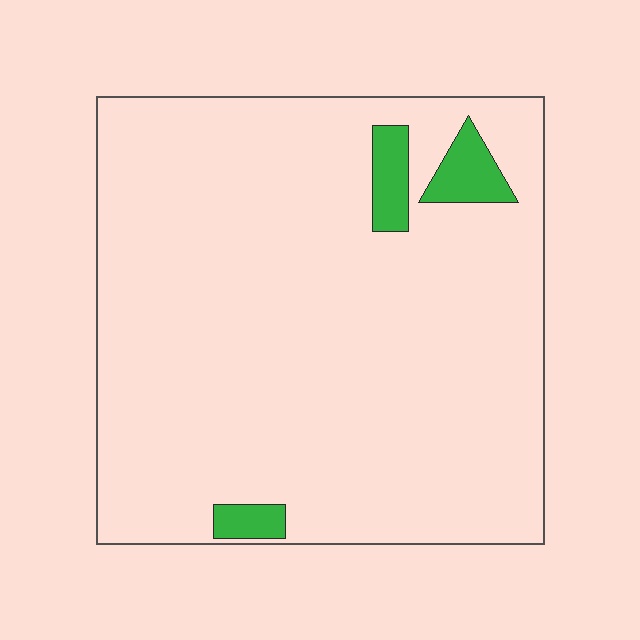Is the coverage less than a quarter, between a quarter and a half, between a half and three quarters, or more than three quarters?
Less than a quarter.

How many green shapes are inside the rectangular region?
3.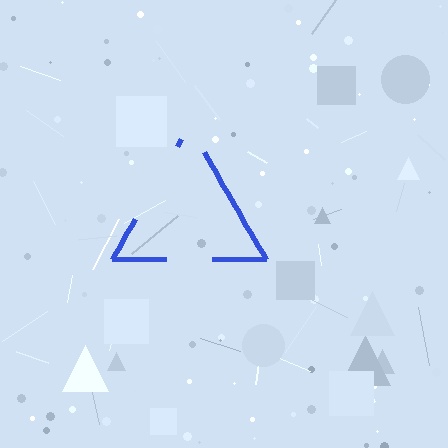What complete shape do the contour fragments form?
The contour fragments form a triangle.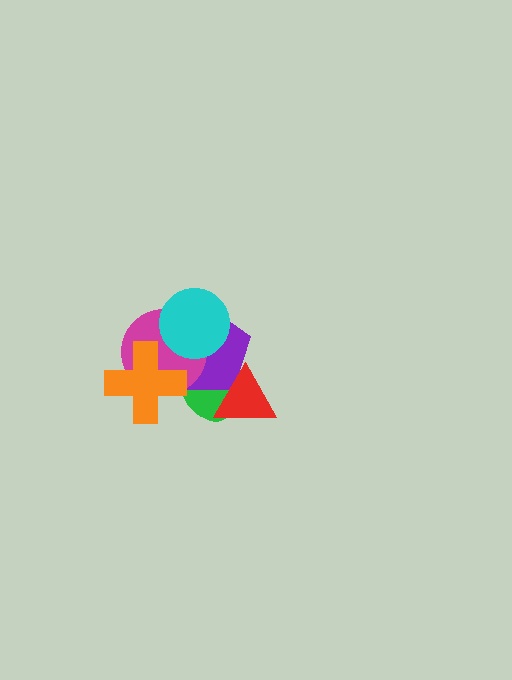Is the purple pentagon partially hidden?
Yes, it is partially covered by another shape.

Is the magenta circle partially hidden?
Yes, it is partially covered by another shape.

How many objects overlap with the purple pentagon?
5 objects overlap with the purple pentagon.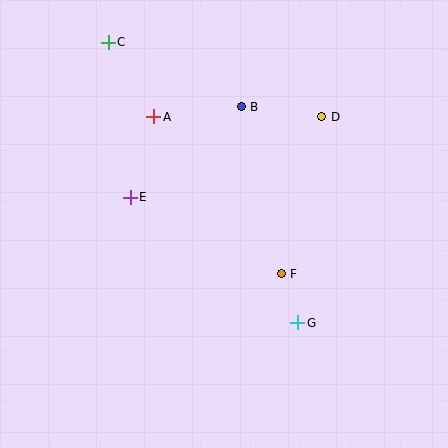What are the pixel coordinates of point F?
Point F is at (281, 274).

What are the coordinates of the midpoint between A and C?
The midpoint between A and C is at (131, 79).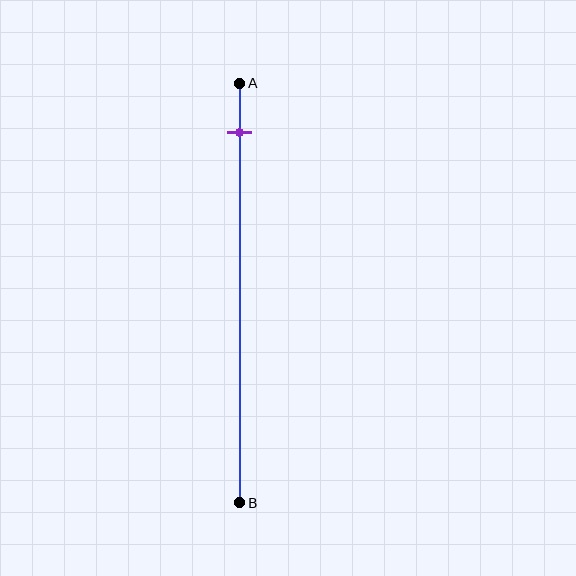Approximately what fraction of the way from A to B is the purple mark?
The purple mark is approximately 10% of the way from A to B.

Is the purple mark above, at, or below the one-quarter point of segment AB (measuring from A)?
The purple mark is above the one-quarter point of segment AB.